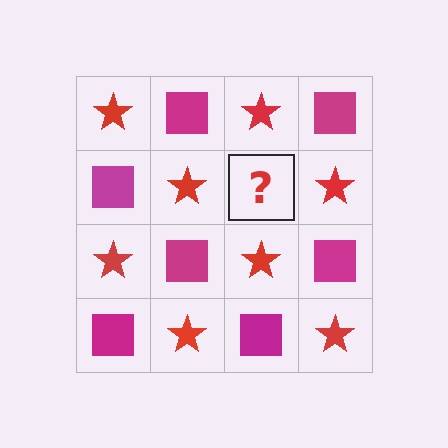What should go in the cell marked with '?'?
The missing cell should contain a magenta square.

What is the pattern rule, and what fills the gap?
The rule is that it alternates red star and magenta square in a checkerboard pattern. The gap should be filled with a magenta square.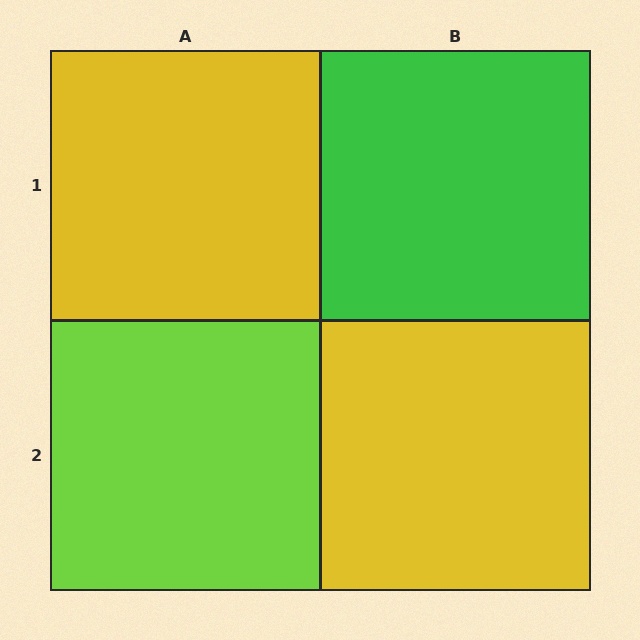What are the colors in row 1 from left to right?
Yellow, green.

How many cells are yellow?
2 cells are yellow.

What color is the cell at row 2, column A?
Lime.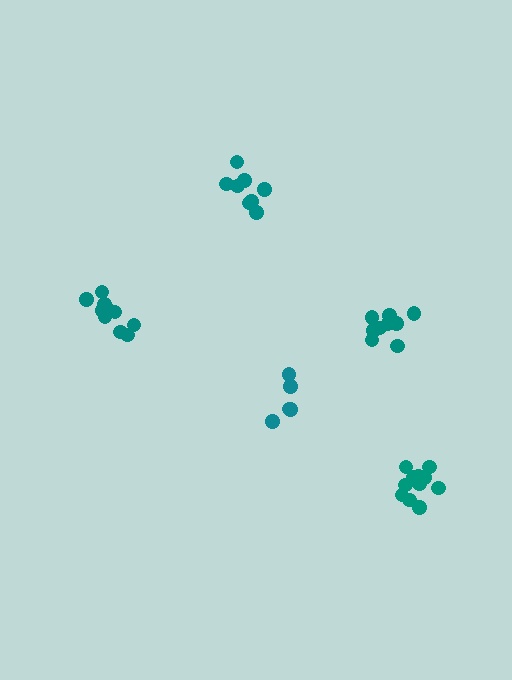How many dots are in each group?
Group 1: 8 dots, Group 2: 9 dots, Group 3: 5 dots, Group 4: 10 dots, Group 5: 11 dots (43 total).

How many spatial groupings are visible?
There are 5 spatial groupings.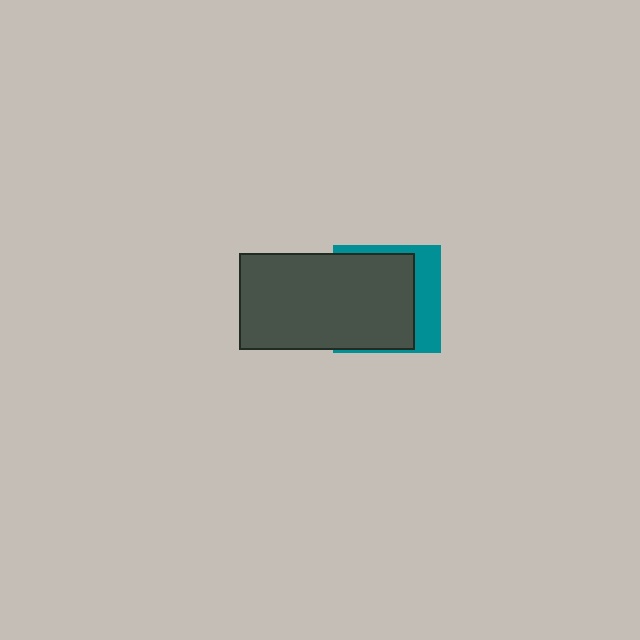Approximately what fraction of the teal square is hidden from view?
Roughly 67% of the teal square is hidden behind the dark gray rectangle.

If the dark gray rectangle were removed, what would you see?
You would see the complete teal square.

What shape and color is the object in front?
The object in front is a dark gray rectangle.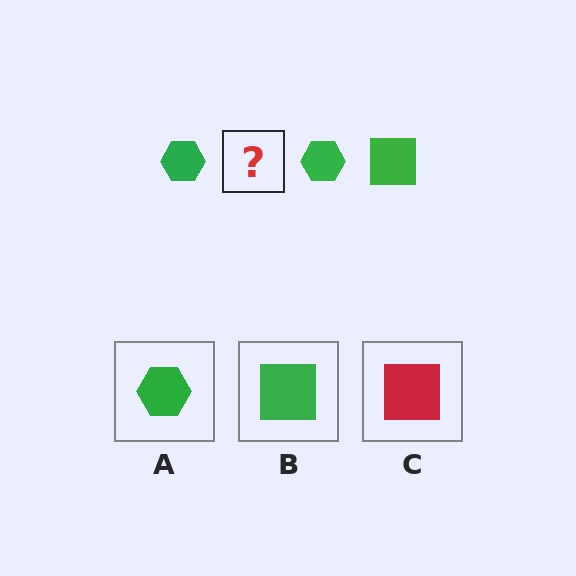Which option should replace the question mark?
Option B.